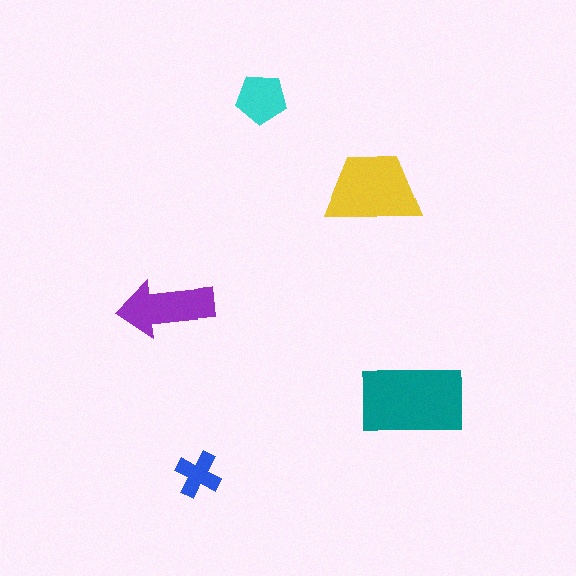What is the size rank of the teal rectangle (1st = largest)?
1st.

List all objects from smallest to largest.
The blue cross, the cyan pentagon, the purple arrow, the yellow trapezoid, the teal rectangle.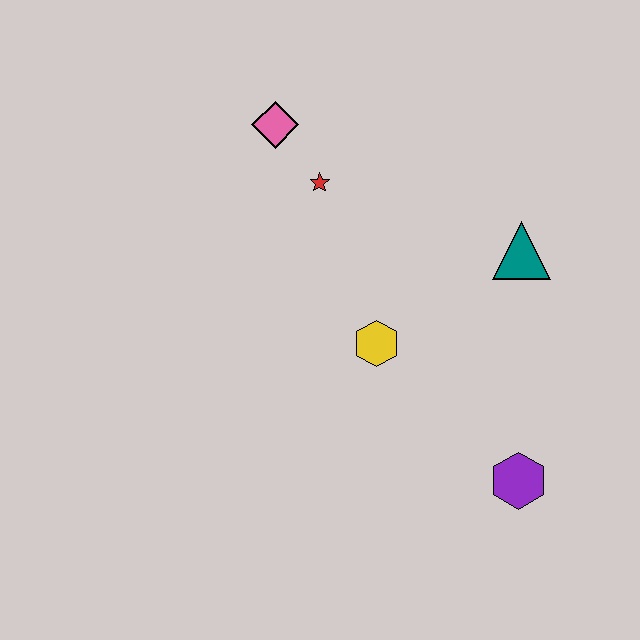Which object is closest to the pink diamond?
The red star is closest to the pink diamond.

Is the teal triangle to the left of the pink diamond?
No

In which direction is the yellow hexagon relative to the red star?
The yellow hexagon is below the red star.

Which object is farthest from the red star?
The purple hexagon is farthest from the red star.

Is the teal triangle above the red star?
No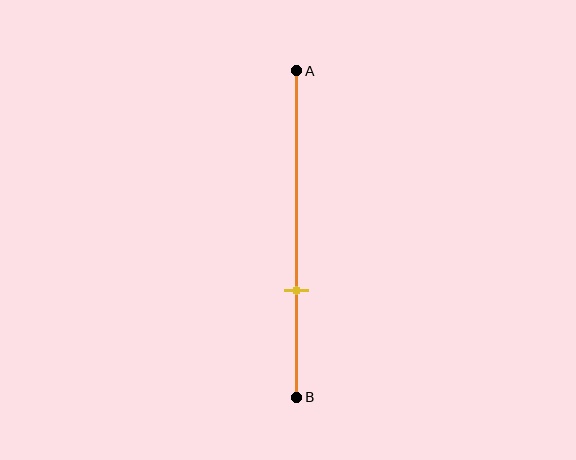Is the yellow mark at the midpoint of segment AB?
No, the mark is at about 65% from A, not at the 50% midpoint.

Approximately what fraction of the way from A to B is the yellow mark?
The yellow mark is approximately 65% of the way from A to B.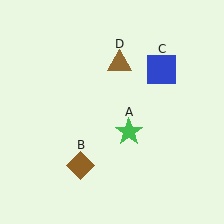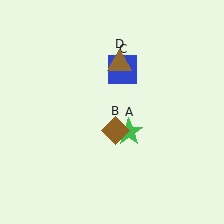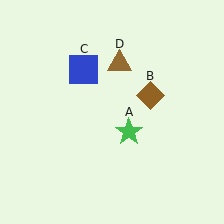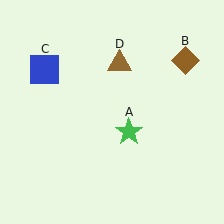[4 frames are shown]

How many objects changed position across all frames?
2 objects changed position: brown diamond (object B), blue square (object C).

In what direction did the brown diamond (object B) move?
The brown diamond (object B) moved up and to the right.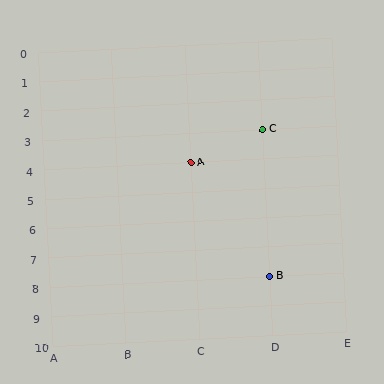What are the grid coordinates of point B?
Point B is at grid coordinates (D, 8).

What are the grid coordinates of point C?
Point C is at grid coordinates (D, 3).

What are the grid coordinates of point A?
Point A is at grid coordinates (C, 4).